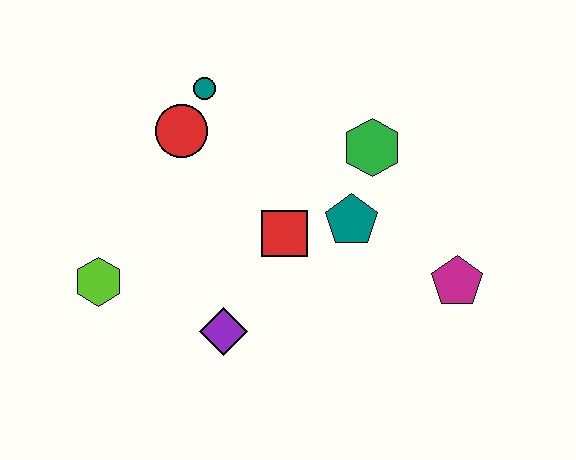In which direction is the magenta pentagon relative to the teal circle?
The magenta pentagon is to the right of the teal circle.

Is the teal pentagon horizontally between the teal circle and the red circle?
No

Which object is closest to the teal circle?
The red circle is closest to the teal circle.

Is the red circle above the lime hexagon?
Yes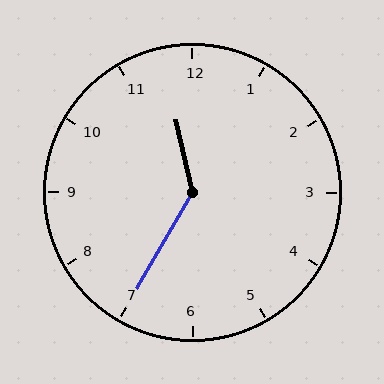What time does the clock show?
11:35.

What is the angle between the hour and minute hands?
Approximately 138 degrees.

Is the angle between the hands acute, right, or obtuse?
It is obtuse.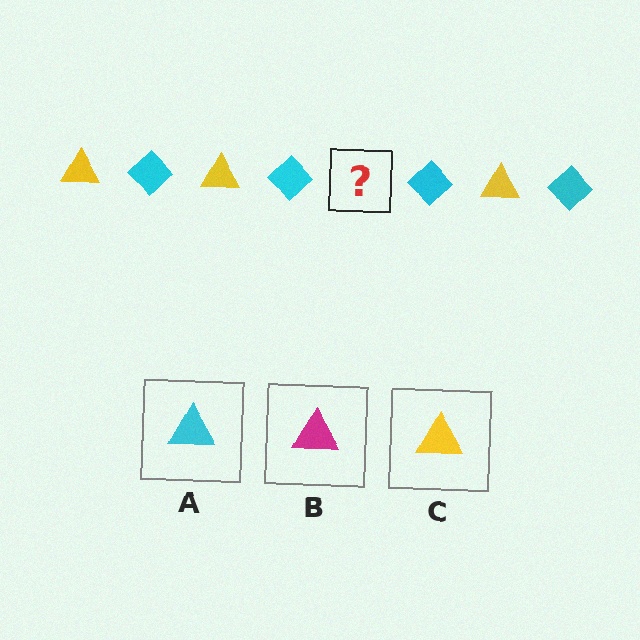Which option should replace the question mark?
Option C.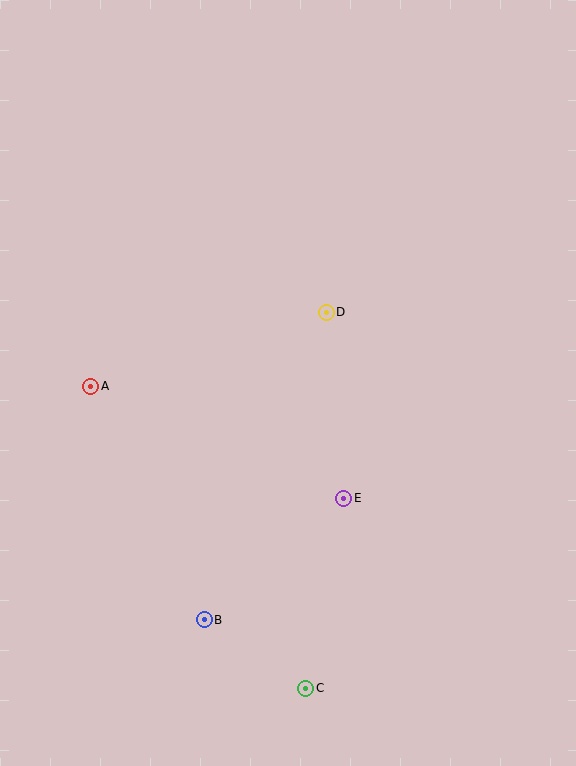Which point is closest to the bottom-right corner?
Point C is closest to the bottom-right corner.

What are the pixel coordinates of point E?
Point E is at (344, 498).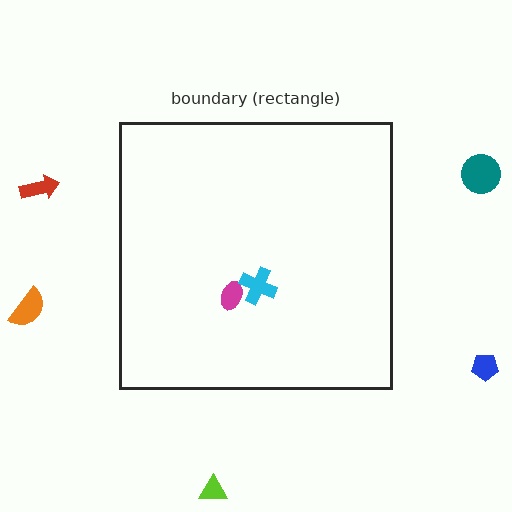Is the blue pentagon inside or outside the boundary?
Outside.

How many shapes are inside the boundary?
2 inside, 5 outside.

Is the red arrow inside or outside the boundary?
Outside.